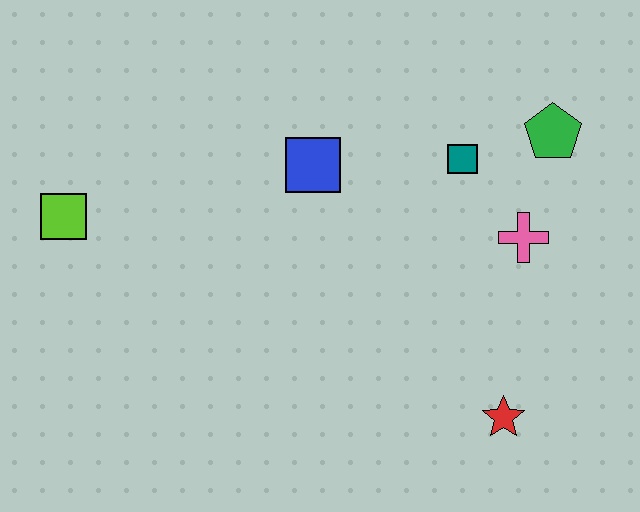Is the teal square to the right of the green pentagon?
No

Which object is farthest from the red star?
The lime square is farthest from the red star.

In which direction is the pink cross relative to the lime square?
The pink cross is to the right of the lime square.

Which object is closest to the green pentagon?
The teal square is closest to the green pentagon.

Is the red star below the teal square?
Yes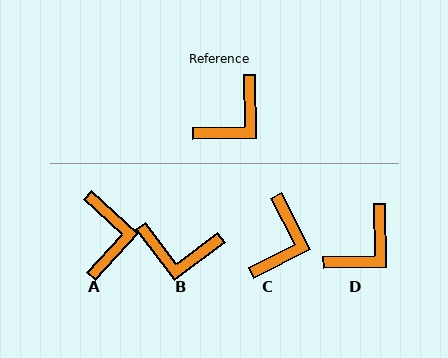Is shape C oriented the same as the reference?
No, it is off by about 26 degrees.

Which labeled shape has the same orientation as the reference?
D.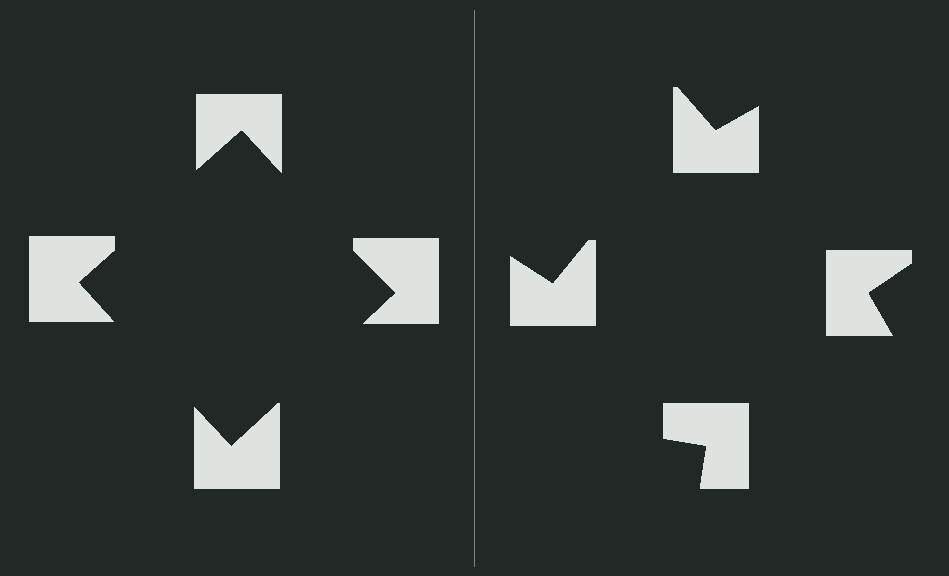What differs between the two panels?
The notched squares are positioned identically on both sides; only the wedge orientations differ. On the left they align to a square; on the right they are misaligned.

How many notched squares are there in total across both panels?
8 — 4 on each side.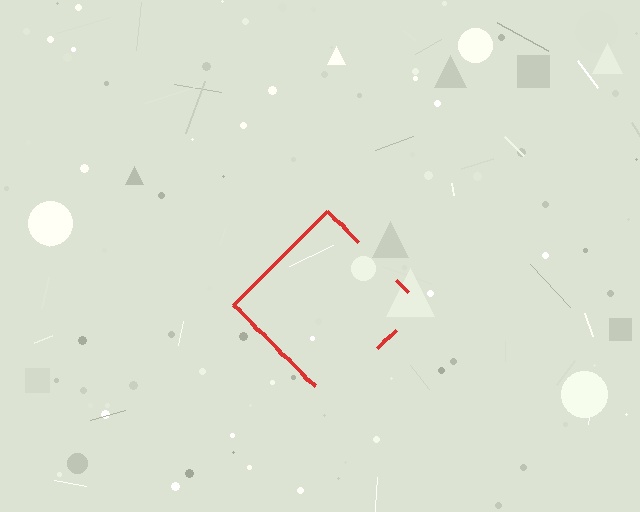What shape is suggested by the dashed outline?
The dashed outline suggests a diamond.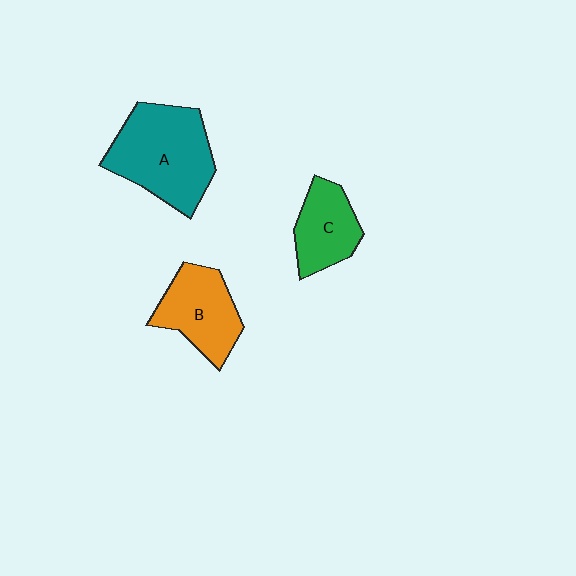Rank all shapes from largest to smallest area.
From largest to smallest: A (teal), B (orange), C (green).